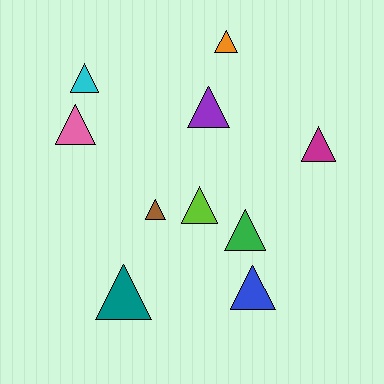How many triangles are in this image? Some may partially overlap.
There are 10 triangles.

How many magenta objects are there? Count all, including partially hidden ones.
There is 1 magenta object.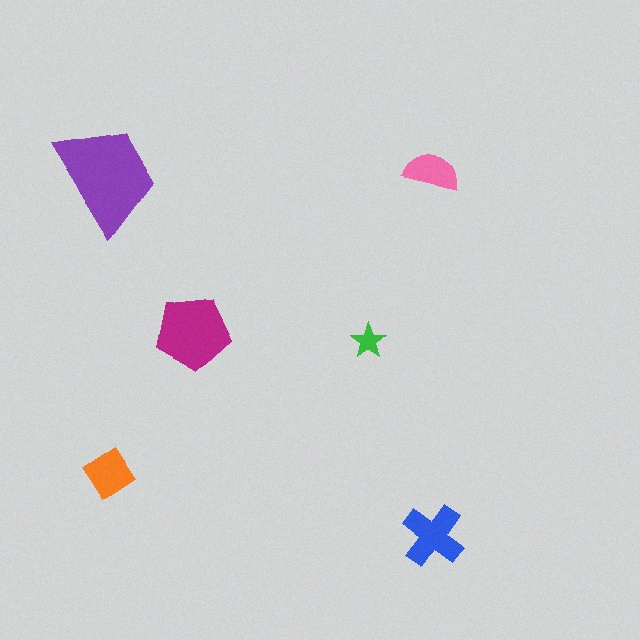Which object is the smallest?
The green star.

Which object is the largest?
The purple trapezoid.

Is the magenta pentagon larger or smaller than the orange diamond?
Larger.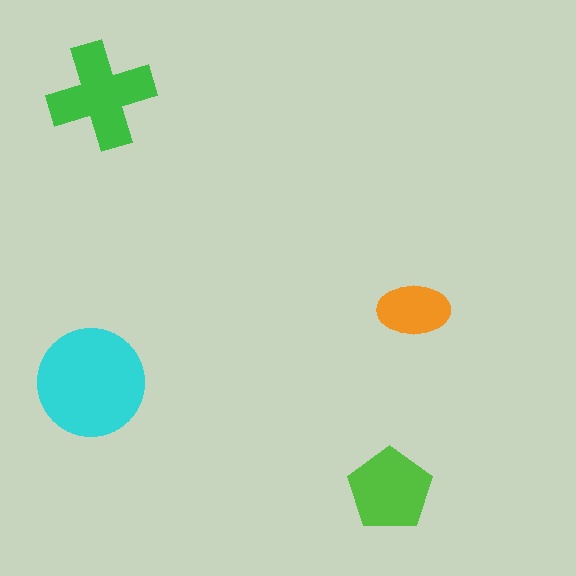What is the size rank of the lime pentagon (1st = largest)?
3rd.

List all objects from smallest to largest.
The orange ellipse, the lime pentagon, the green cross, the cyan circle.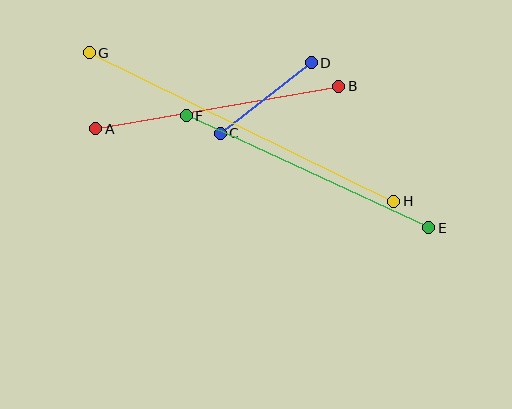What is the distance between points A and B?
The distance is approximately 246 pixels.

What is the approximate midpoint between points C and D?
The midpoint is at approximately (266, 98) pixels.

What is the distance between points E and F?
The distance is approximately 267 pixels.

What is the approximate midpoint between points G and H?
The midpoint is at approximately (241, 127) pixels.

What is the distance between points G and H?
The distance is approximately 339 pixels.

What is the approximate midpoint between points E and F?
The midpoint is at approximately (308, 172) pixels.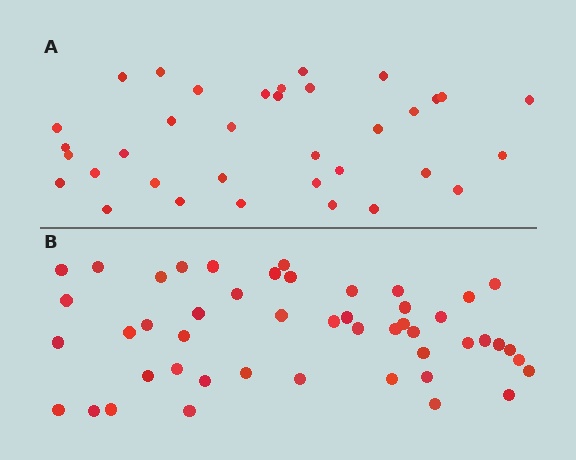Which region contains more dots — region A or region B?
Region B (the bottom region) has more dots.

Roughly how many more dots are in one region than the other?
Region B has approximately 15 more dots than region A.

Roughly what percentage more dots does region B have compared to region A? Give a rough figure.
About 35% more.